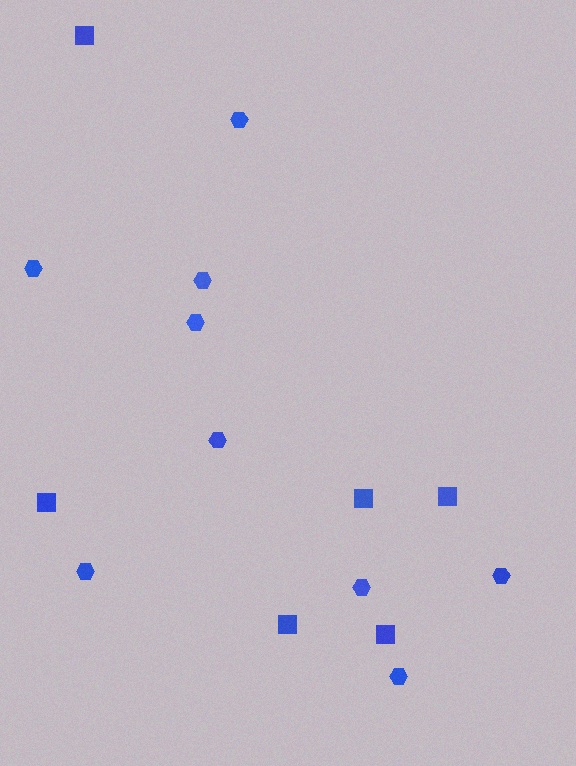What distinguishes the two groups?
There are 2 groups: one group of hexagons (9) and one group of squares (6).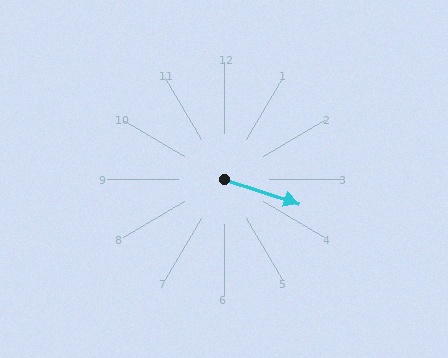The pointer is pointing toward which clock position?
Roughly 4 o'clock.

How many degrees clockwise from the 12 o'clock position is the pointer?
Approximately 108 degrees.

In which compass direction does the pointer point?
East.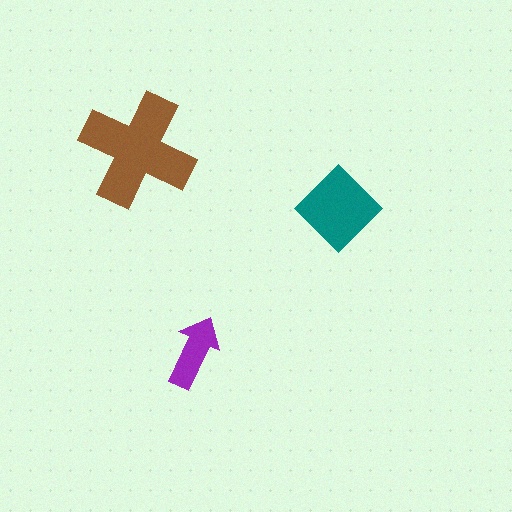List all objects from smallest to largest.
The purple arrow, the teal diamond, the brown cross.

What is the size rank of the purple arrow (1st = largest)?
3rd.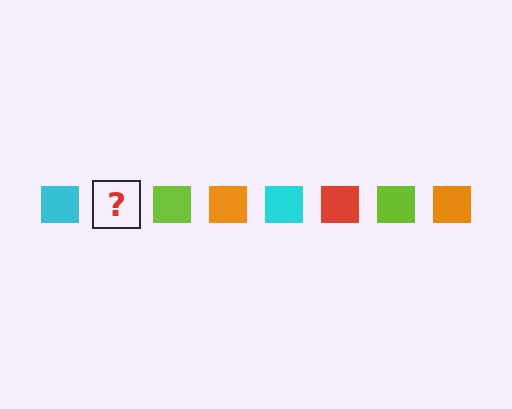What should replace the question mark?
The question mark should be replaced with a red square.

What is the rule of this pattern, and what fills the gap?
The rule is that the pattern cycles through cyan, red, lime, orange squares. The gap should be filled with a red square.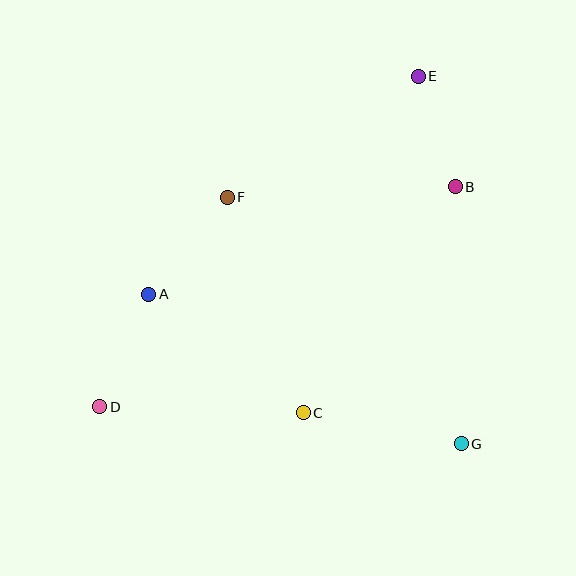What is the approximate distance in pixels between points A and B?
The distance between A and B is approximately 325 pixels.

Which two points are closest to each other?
Points B and E are closest to each other.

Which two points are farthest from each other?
Points D and E are farthest from each other.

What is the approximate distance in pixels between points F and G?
The distance between F and G is approximately 340 pixels.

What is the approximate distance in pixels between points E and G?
The distance between E and G is approximately 370 pixels.